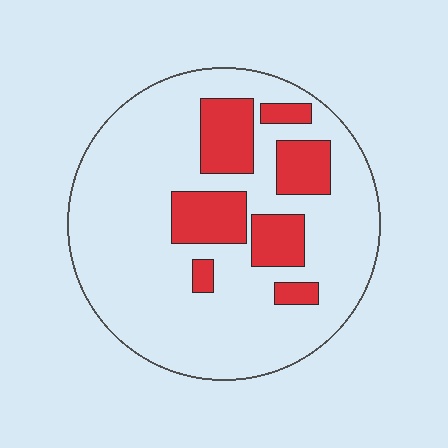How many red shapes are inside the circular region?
7.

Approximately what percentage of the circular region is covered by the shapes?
Approximately 20%.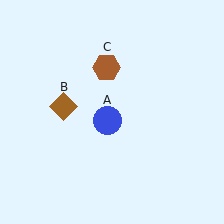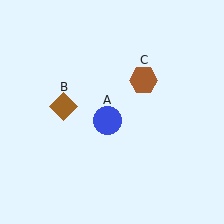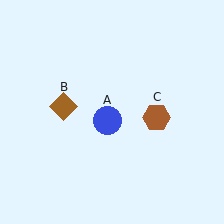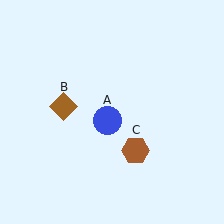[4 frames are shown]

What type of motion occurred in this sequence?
The brown hexagon (object C) rotated clockwise around the center of the scene.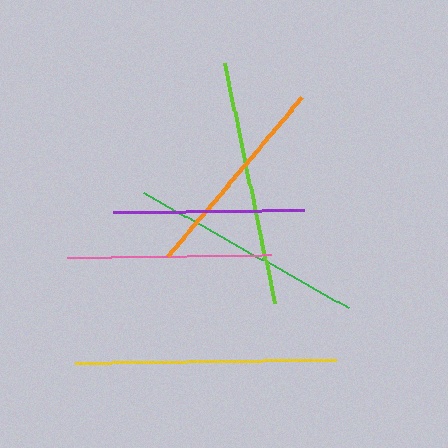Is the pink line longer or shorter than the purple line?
The pink line is longer than the purple line.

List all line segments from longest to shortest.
From longest to shortest: yellow, lime, green, orange, pink, purple.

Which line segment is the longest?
The yellow line is the longest at approximately 261 pixels.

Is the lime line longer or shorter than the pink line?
The lime line is longer than the pink line.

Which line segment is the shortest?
The purple line is the shortest at approximately 192 pixels.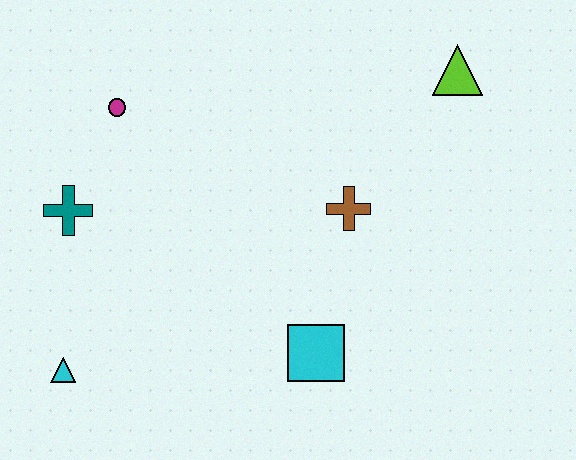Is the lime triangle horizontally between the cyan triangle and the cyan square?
No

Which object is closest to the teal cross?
The magenta circle is closest to the teal cross.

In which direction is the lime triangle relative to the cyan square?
The lime triangle is above the cyan square.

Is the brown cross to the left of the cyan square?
No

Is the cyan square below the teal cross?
Yes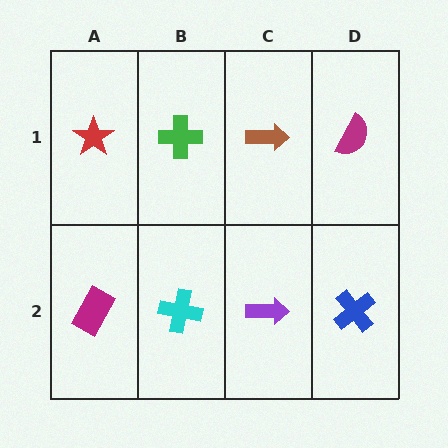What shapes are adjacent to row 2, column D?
A magenta semicircle (row 1, column D), a purple arrow (row 2, column C).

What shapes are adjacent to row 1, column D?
A blue cross (row 2, column D), a brown arrow (row 1, column C).